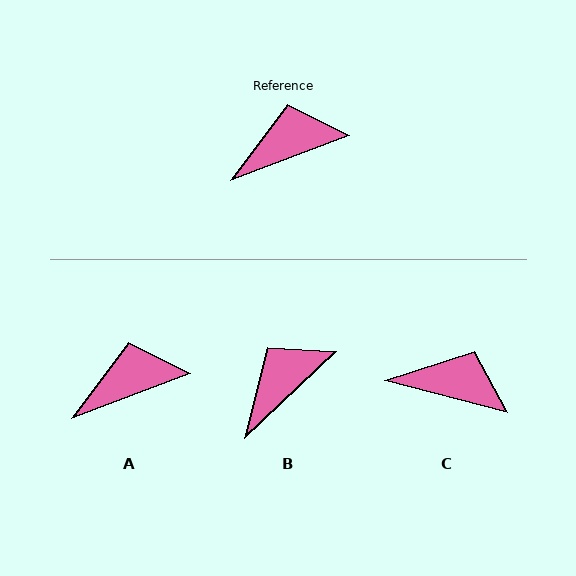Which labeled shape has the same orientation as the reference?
A.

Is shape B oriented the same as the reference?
No, it is off by about 23 degrees.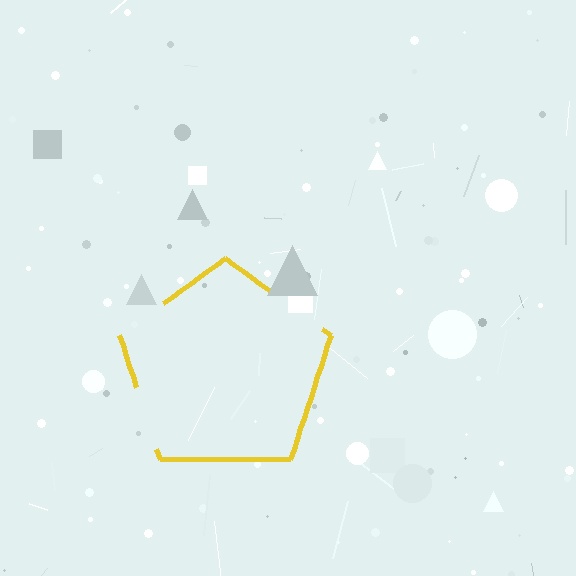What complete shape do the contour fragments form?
The contour fragments form a pentagon.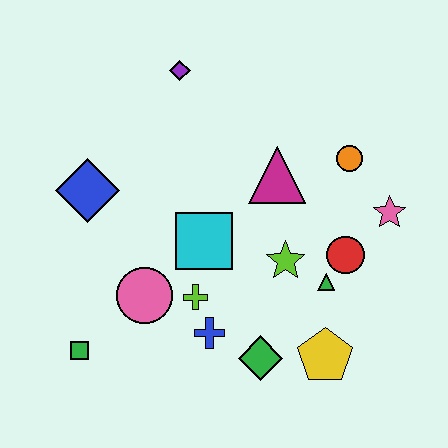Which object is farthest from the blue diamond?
The pink star is farthest from the blue diamond.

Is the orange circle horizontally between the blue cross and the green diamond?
No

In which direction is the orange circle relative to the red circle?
The orange circle is above the red circle.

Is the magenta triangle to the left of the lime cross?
No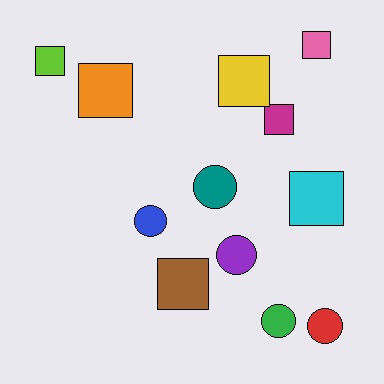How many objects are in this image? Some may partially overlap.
There are 12 objects.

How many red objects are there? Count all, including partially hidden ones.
There is 1 red object.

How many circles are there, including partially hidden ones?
There are 5 circles.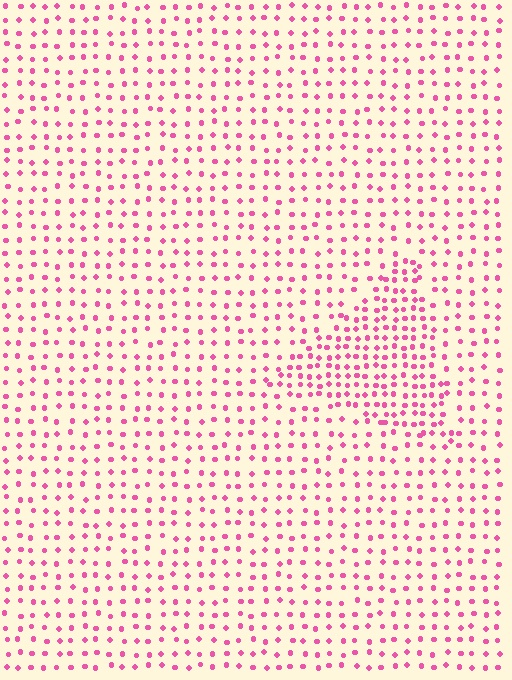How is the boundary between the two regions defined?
The boundary is defined by a change in element density (approximately 1.8x ratio). All elements are the same color, size, and shape.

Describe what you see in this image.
The image contains small pink elements arranged at two different densities. A triangle-shaped region is visible where the elements are more densely packed than the surrounding area.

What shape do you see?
I see a triangle.